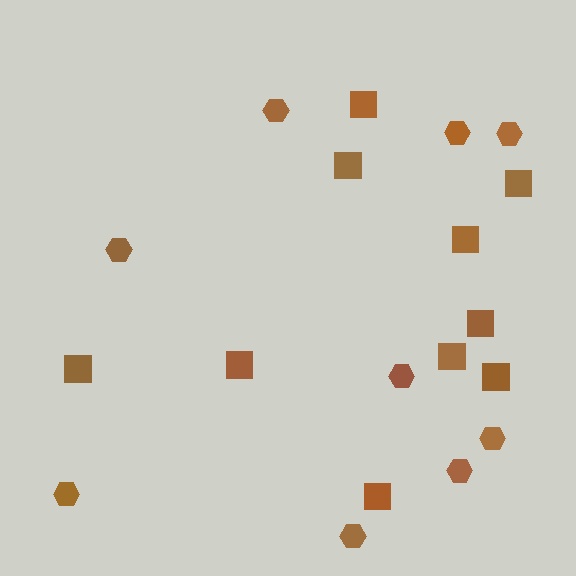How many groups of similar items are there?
There are 2 groups: one group of squares (10) and one group of hexagons (9).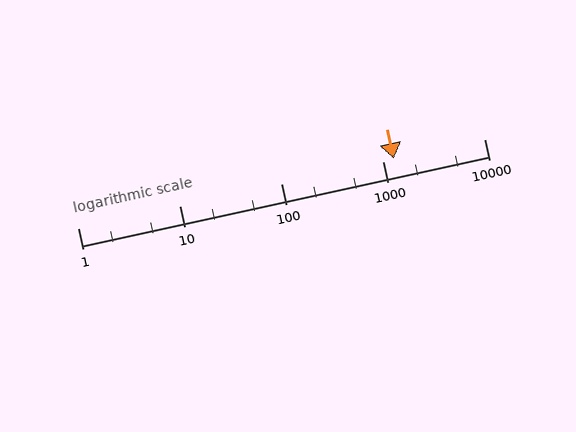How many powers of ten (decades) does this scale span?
The scale spans 4 decades, from 1 to 10000.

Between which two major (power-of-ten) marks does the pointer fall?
The pointer is between 1000 and 10000.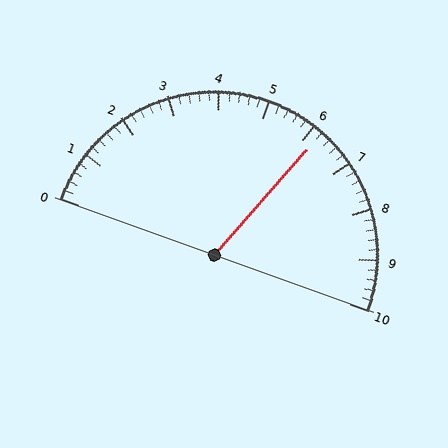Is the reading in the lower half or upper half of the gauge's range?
The reading is in the upper half of the range (0 to 10).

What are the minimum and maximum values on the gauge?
The gauge ranges from 0 to 10.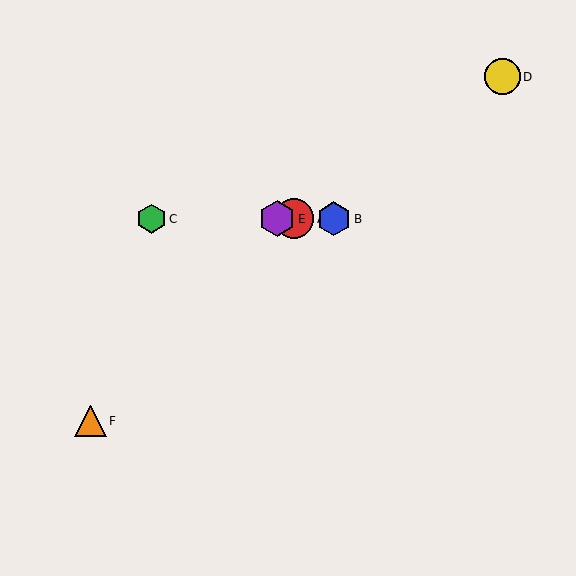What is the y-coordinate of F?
Object F is at y≈421.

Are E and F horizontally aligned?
No, E is at y≈219 and F is at y≈421.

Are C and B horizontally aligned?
Yes, both are at y≈219.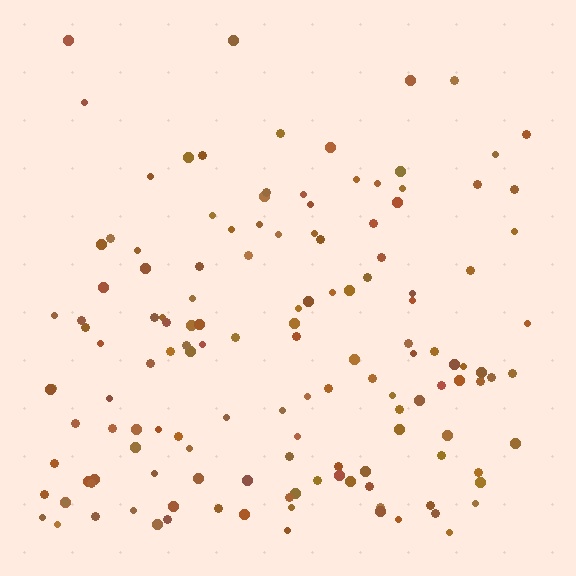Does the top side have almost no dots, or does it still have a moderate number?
Still a moderate number, just noticeably fewer than the bottom.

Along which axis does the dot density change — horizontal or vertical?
Vertical.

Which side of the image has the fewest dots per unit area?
The top.